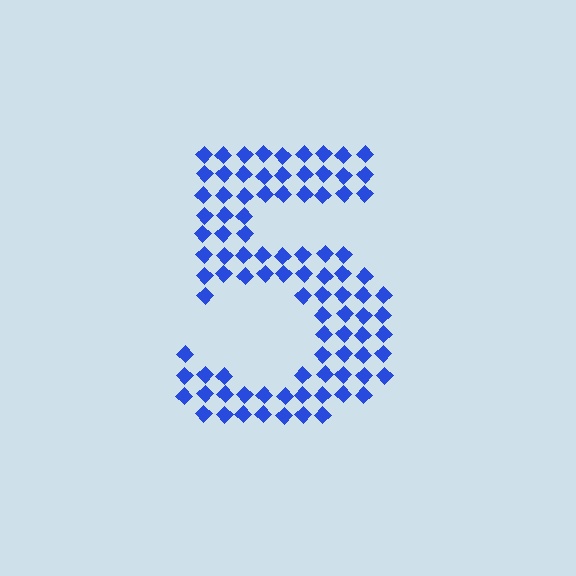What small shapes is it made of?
It is made of small diamonds.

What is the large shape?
The large shape is the digit 5.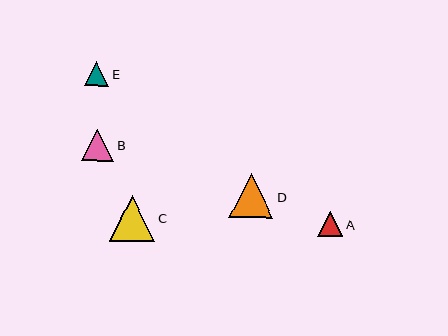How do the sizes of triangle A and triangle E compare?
Triangle A and triangle E are approximately the same size.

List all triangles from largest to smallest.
From largest to smallest: C, D, B, A, E.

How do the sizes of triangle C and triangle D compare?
Triangle C and triangle D are approximately the same size.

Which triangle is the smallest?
Triangle E is the smallest with a size of approximately 24 pixels.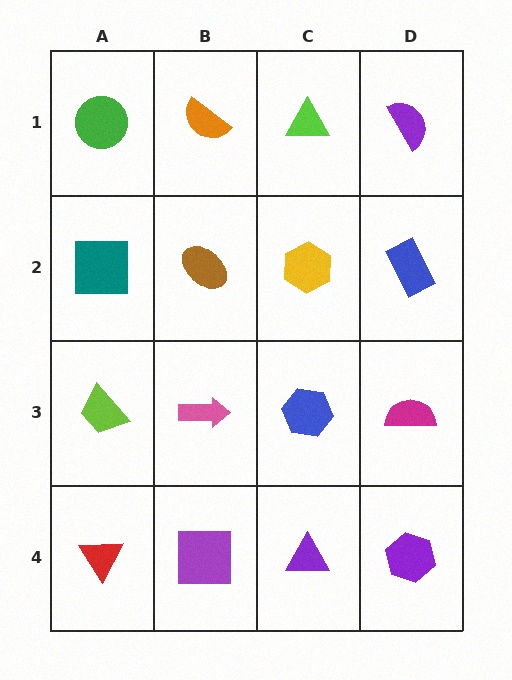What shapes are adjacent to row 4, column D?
A magenta semicircle (row 3, column D), a purple triangle (row 4, column C).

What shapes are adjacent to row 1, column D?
A blue rectangle (row 2, column D), a lime triangle (row 1, column C).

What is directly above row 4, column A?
A lime trapezoid.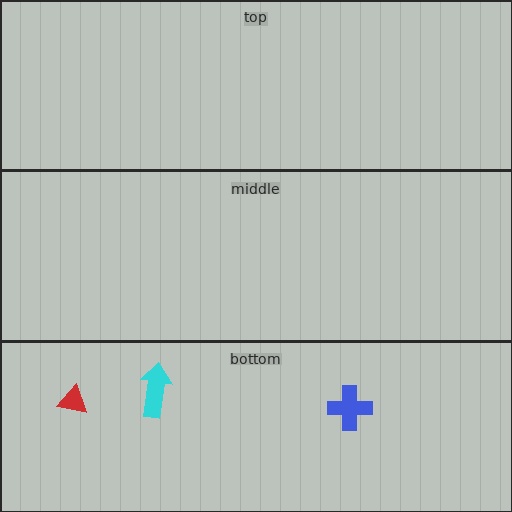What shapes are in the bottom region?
The red triangle, the blue cross, the cyan arrow.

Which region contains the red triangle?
The bottom region.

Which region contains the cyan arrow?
The bottom region.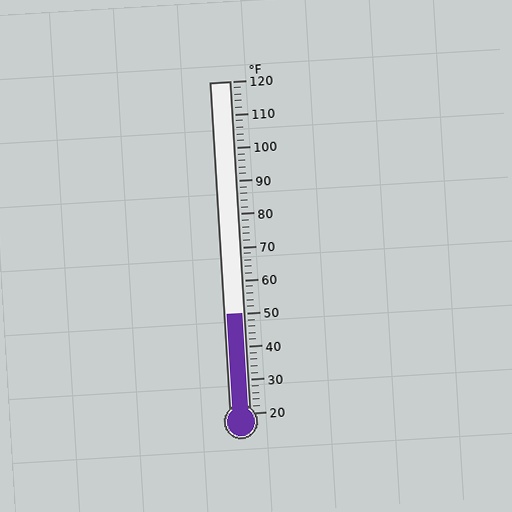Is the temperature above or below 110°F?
The temperature is below 110°F.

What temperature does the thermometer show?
The thermometer shows approximately 50°F.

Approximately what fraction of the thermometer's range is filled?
The thermometer is filled to approximately 30% of its range.